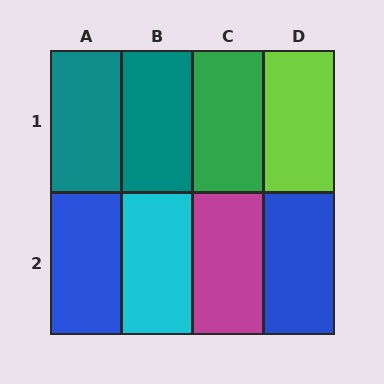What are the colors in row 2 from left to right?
Blue, cyan, magenta, blue.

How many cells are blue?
2 cells are blue.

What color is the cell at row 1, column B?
Teal.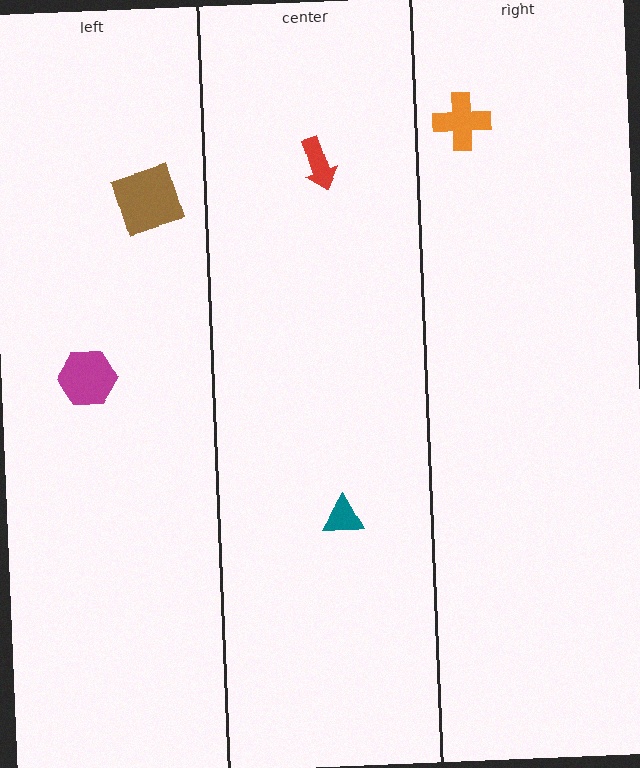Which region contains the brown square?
The left region.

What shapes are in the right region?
The orange cross.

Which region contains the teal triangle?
The center region.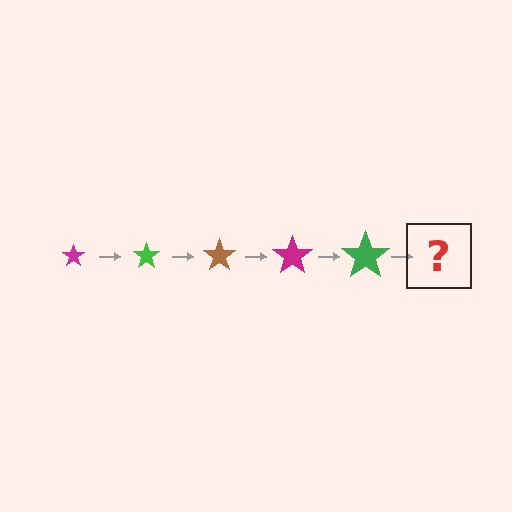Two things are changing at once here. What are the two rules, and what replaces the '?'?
The two rules are that the star grows larger each step and the color cycles through magenta, green, and brown. The '?' should be a brown star, larger than the previous one.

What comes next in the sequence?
The next element should be a brown star, larger than the previous one.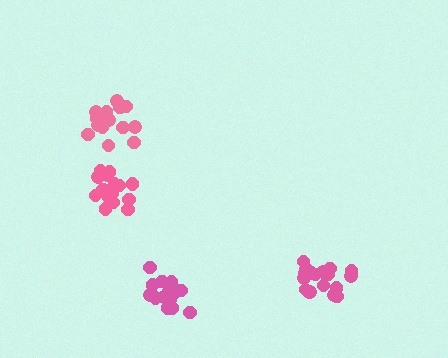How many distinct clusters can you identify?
There are 4 distinct clusters.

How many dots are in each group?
Group 1: 20 dots, Group 2: 15 dots, Group 3: 19 dots, Group 4: 19 dots (73 total).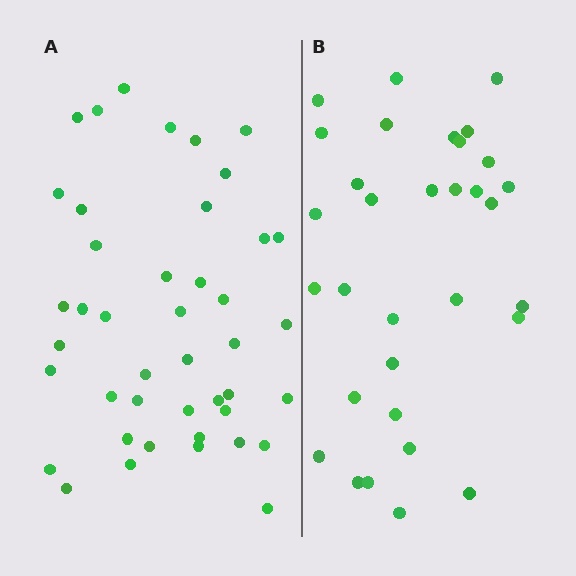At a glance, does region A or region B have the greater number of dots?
Region A (the left region) has more dots.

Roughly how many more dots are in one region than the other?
Region A has roughly 12 or so more dots than region B.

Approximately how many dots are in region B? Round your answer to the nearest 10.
About 30 dots. (The exact count is 32, which rounds to 30.)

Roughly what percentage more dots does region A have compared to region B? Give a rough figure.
About 35% more.